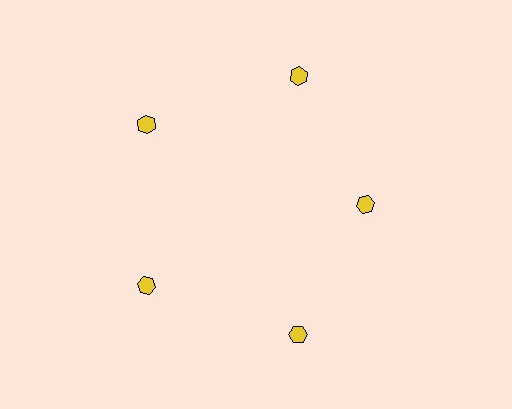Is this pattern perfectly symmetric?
No. The 5 yellow hexagons are arranged in a ring, but one element near the 3 o'clock position is pulled inward toward the center, breaking the 5-fold rotational symmetry.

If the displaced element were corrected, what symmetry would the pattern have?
It would have 5-fold rotational symmetry — the pattern would map onto itself every 72 degrees.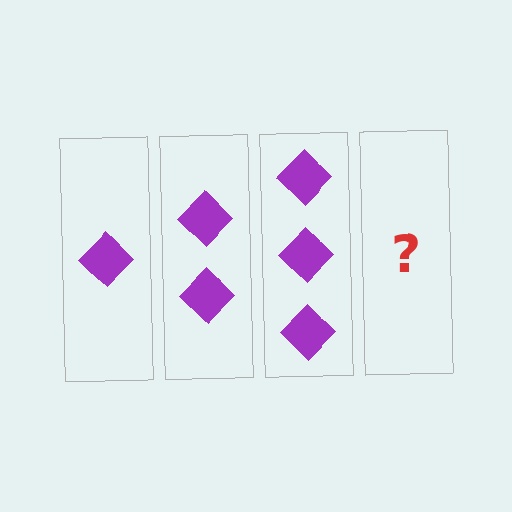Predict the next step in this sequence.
The next step is 4 diamonds.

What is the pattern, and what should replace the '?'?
The pattern is that each step adds one more diamond. The '?' should be 4 diamonds.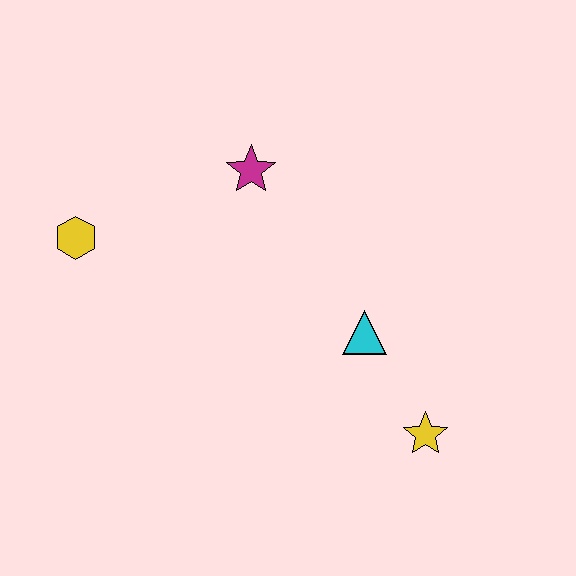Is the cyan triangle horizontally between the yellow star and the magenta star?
Yes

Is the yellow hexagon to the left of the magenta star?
Yes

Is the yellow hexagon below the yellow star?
No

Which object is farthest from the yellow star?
The yellow hexagon is farthest from the yellow star.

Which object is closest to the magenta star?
The yellow hexagon is closest to the magenta star.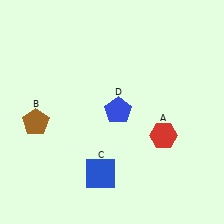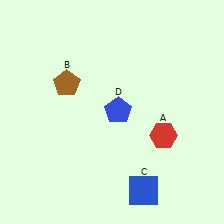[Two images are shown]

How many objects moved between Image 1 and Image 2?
2 objects moved between the two images.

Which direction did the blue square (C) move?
The blue square (C) moved right.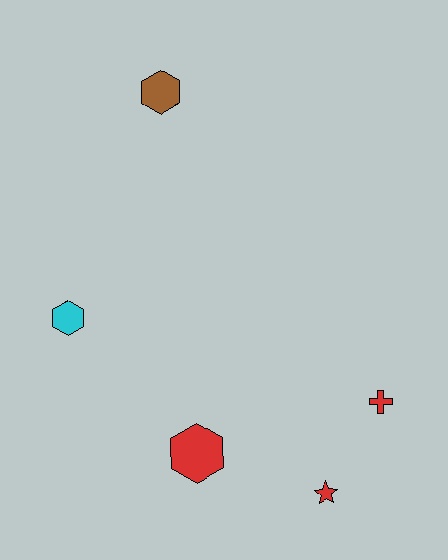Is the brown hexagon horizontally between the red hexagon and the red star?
No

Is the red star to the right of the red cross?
No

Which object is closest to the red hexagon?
The red star is closest to the red hexagon.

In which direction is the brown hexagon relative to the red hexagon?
The brown hexagon is above the red hexagon.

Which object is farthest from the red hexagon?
The brown hexagon is farthest from the red hexagon.